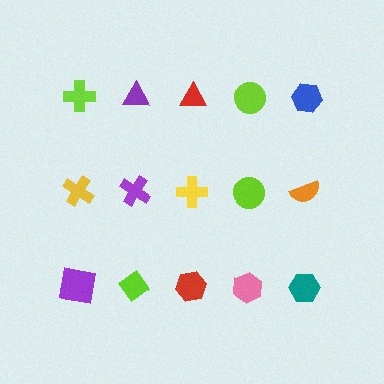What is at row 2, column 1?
A yellow cross.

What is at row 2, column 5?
An orange semicircle.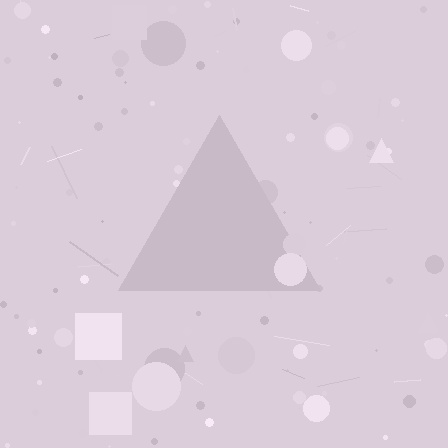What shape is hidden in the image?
A triangle is hidden in the image.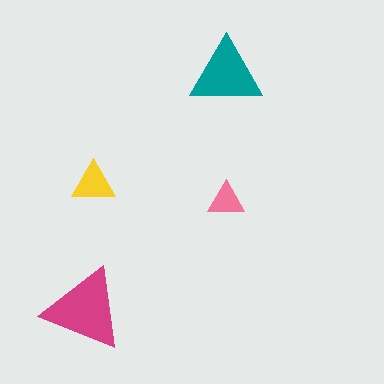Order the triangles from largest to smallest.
the magenta one, the teal one, the yellow one, the pink one.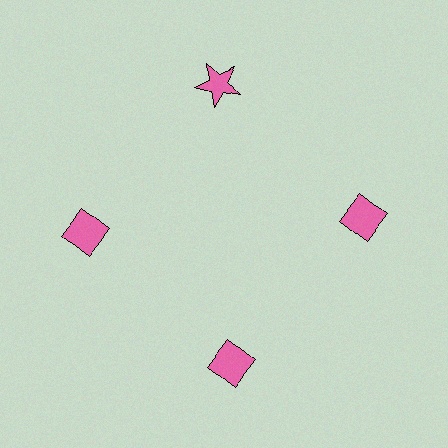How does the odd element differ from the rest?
It has a different shape: star instead of diamond.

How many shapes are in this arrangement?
There are 4 shapes arranged in a ring pattern.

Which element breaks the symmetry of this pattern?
The pink star at roughly the 12 o'clock position breaks the symmetry. All other shapes are pink diamonds.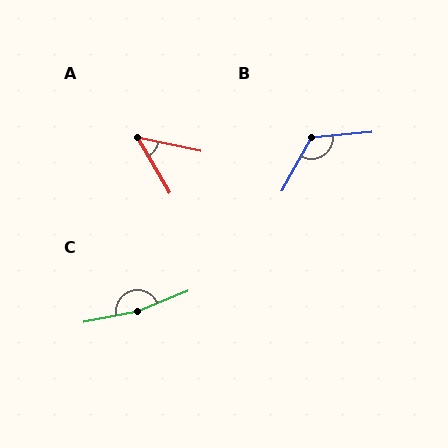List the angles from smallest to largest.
A (48°), B (124°), C (169°).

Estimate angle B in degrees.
Approximately 124 degrees.